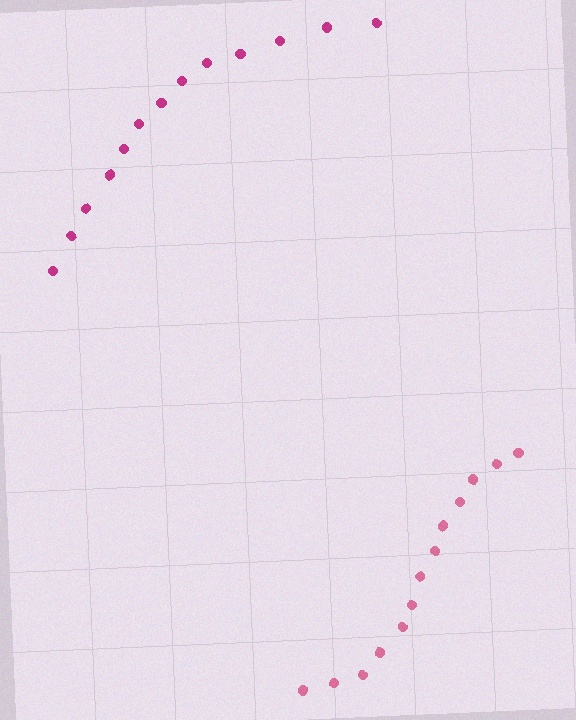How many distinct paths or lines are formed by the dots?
There are 2 distinct paths.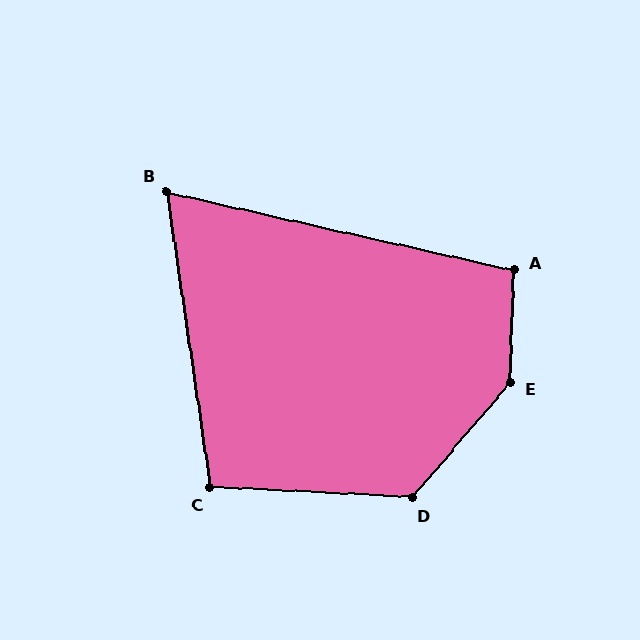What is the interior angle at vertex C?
Approximately 101 degrees (obtuse).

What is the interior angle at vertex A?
Approximately 101 degrees (obtuse).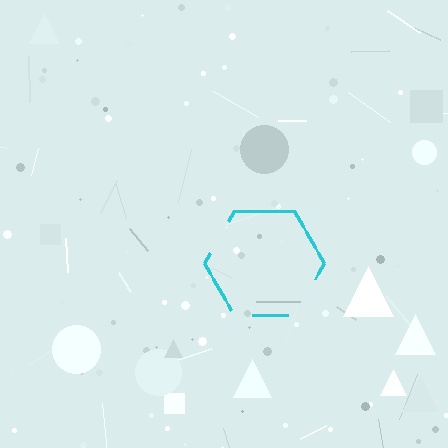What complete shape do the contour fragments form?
The contour fragments form a hexagon.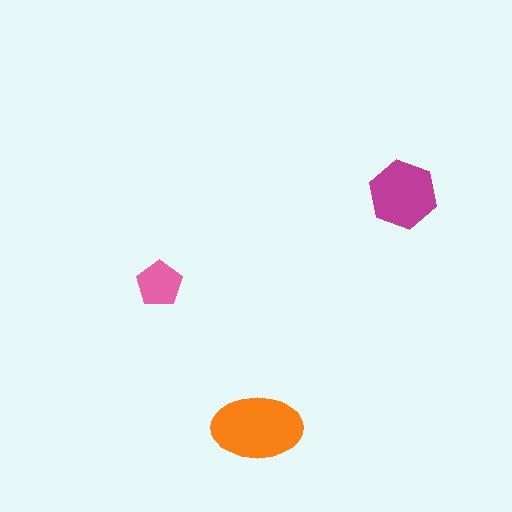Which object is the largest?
The orange ellipse.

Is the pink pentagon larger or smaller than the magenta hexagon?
Smaller.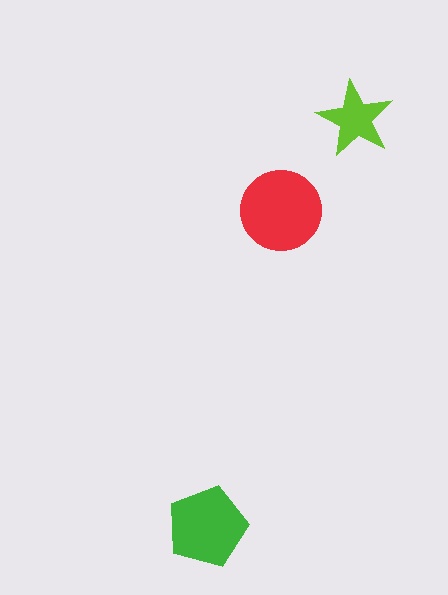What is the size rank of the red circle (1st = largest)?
1st.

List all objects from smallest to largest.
The lime star, the green pentagon, the red circle.